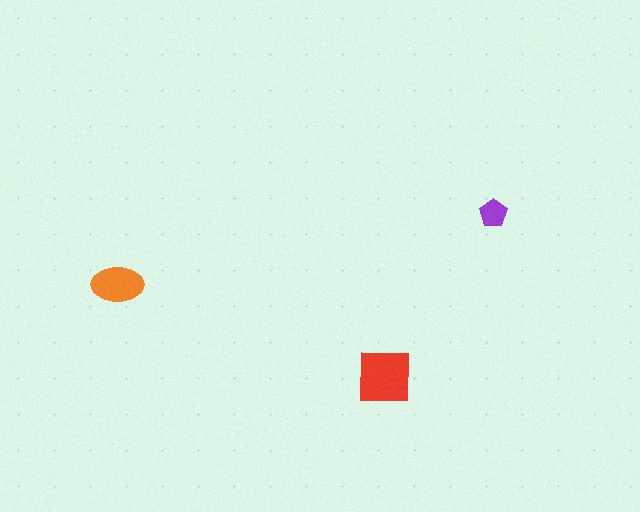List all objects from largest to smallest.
The red square, the orange ellipse, the purple pentagon.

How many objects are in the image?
There are 3 objects in the image.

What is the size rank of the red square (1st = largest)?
1st.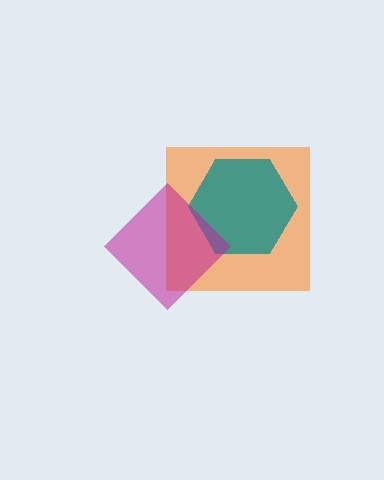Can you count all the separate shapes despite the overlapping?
Yes, there are 3 separate shapes.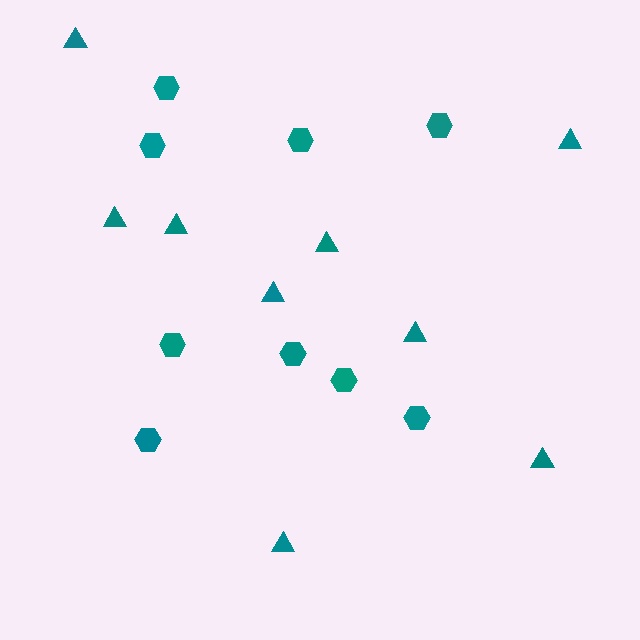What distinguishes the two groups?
There are 2 groups: one group of hexagons (9) and one group of triangles (9).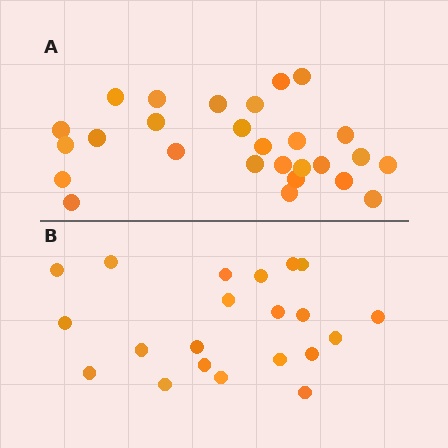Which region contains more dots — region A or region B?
Region A (the top region) has more dots.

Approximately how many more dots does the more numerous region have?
Region A has about 6 more dots than region B.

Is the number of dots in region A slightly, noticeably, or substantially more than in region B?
Region A has noticeably more, but not dramatically so. The ratio is roughly 1.3 to 1.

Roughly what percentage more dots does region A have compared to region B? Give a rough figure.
About 30% more.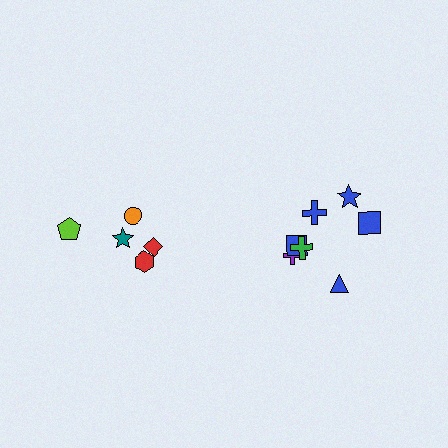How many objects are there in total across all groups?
There are 12 objects.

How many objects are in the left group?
There are 5 objects.